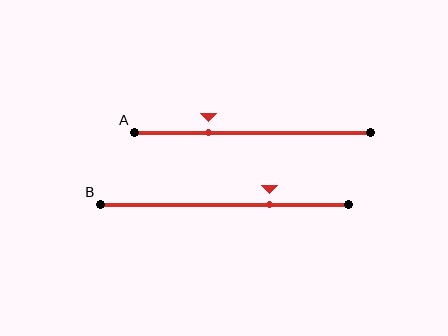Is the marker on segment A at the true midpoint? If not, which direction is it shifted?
No, the marker on segment A is shifted to the left by about 18% of the segment length.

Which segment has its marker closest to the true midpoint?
Segment B has its marker closest to the true midpoint.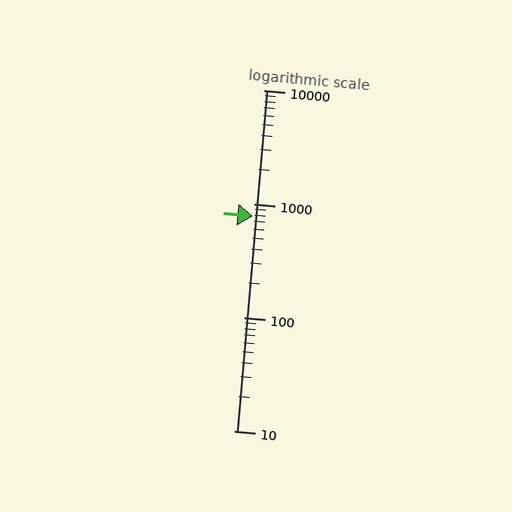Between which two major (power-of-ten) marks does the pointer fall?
The pointer is between 100 and 1000.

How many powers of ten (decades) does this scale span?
The scale spans 3 decades, from 10 to 10000.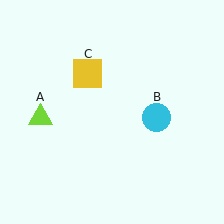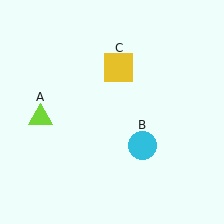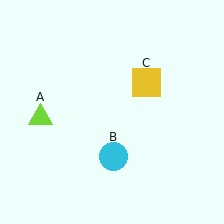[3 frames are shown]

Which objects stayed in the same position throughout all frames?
Lime triangle (object A) remained stationary.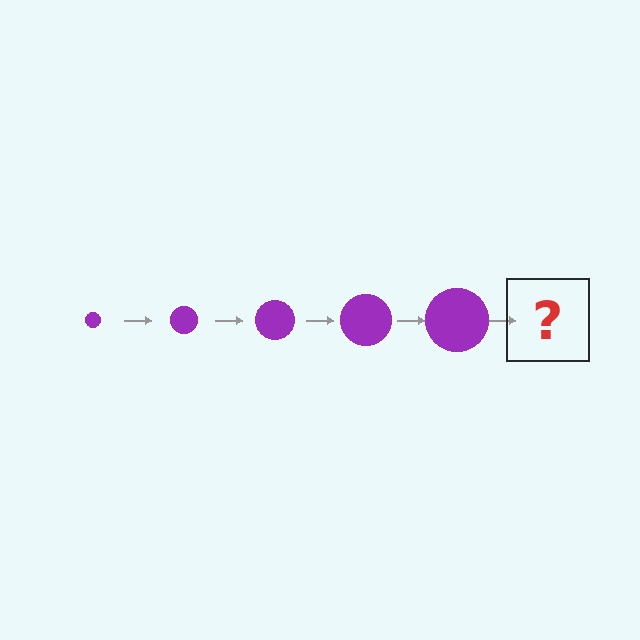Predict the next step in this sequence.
The next step is a purple circle, larger than the previous one.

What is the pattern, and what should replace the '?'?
The pattern is that the circle gets progressively larger each step. The '?' should be a purple circle, larger than the previous one.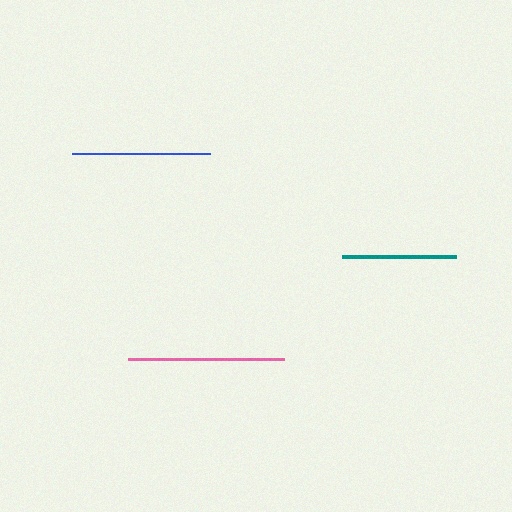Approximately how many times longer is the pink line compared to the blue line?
The pink line is approximately 1.1 times the length of the blue line.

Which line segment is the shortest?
The teal line is the shortest at approximately 114 pixels.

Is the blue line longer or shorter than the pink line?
The pink line is longer than the blue line.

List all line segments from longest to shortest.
From longest to shortest: pink, blue, teal.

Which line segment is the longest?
The pink line is the longest at approximately 156 pixels.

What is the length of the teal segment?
The teal segment is approximately 114 pixels long.